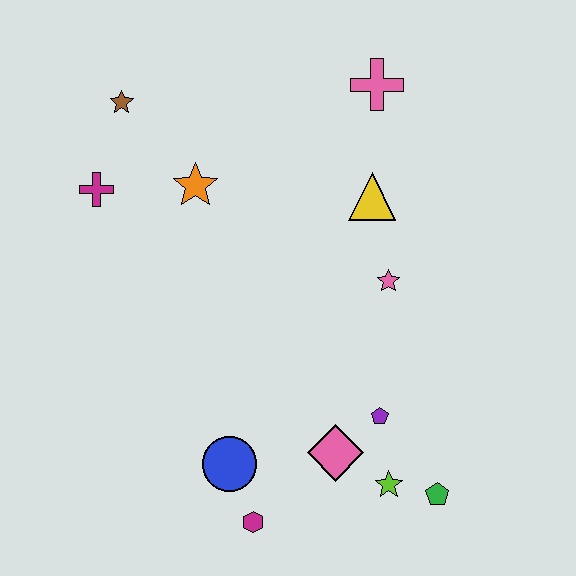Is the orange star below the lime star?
No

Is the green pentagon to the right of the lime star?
Yes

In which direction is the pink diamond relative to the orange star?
The pink diamond is below the orange star.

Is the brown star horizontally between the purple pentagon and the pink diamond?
No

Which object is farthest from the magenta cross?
The green pentagon is farthest from the magenta cross.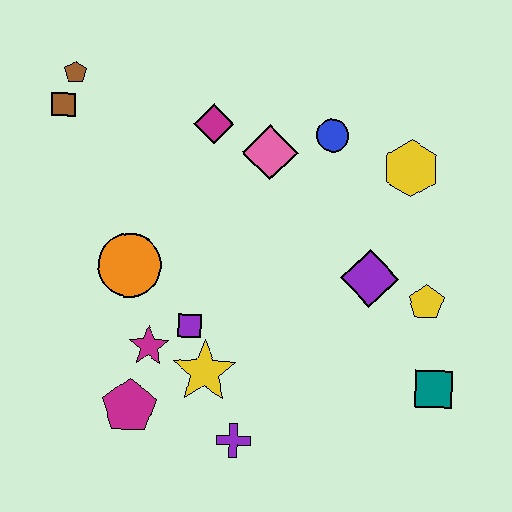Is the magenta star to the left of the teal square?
Yes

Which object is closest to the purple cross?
The yellow star is closest to the purple cross.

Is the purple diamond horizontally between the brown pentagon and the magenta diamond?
No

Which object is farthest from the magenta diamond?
The teal square is farthest from the magenta diamond.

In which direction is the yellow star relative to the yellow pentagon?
The yellow star is to the left of the yellow pentagon.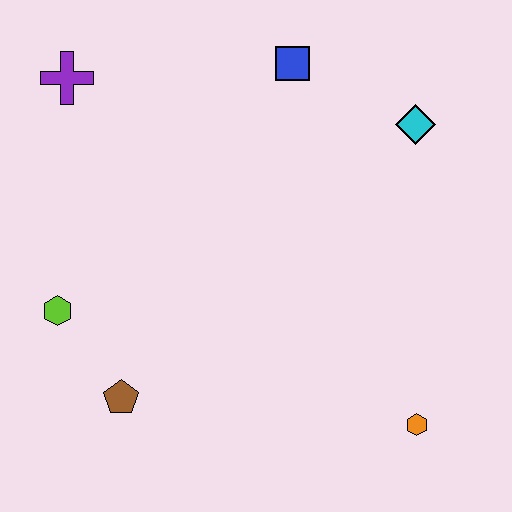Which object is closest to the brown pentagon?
The lime hexagon is closest to the brown pentagon.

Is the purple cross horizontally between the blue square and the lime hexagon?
Yes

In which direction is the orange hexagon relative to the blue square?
The orange hexagon is below the blue square.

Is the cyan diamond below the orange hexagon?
No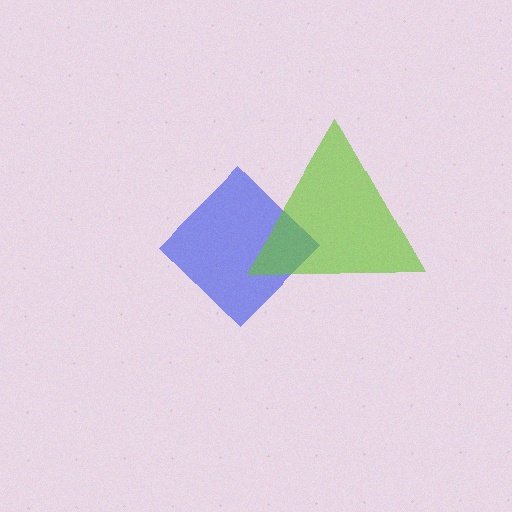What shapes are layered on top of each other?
The layered shapes are: a blue diamond, a lime triangle.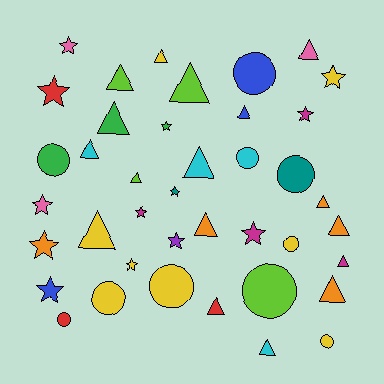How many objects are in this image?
There are 40 objects.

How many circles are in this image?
There are 10 circles.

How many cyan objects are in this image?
There are 4 cyan objects.